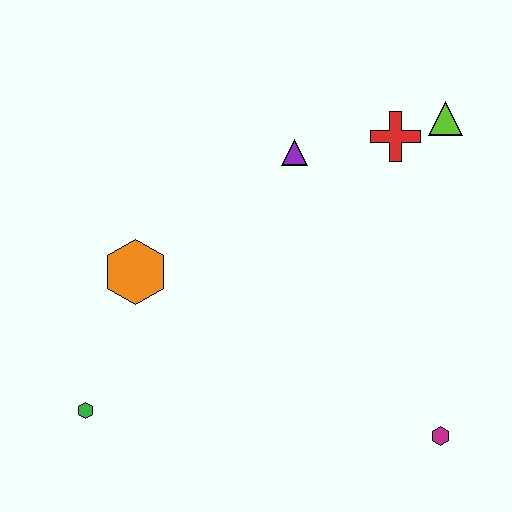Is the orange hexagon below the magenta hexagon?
No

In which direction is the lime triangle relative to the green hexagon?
The lime triangle is to the right of the green hexagon.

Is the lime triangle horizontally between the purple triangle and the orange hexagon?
No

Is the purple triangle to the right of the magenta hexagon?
No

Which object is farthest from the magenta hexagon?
The green hexagon is farthest from the magenta hexagon.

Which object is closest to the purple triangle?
The red cross is closest to the purple triangle.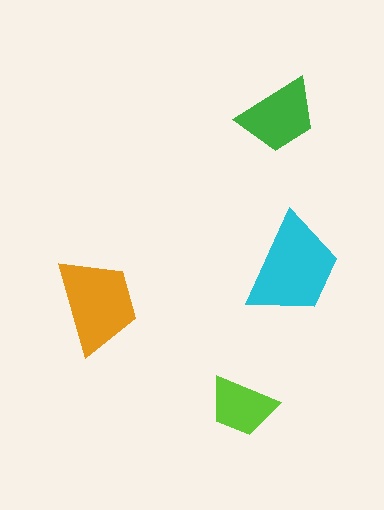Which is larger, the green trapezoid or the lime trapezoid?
The green one.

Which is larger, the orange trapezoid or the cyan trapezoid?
The cyan one.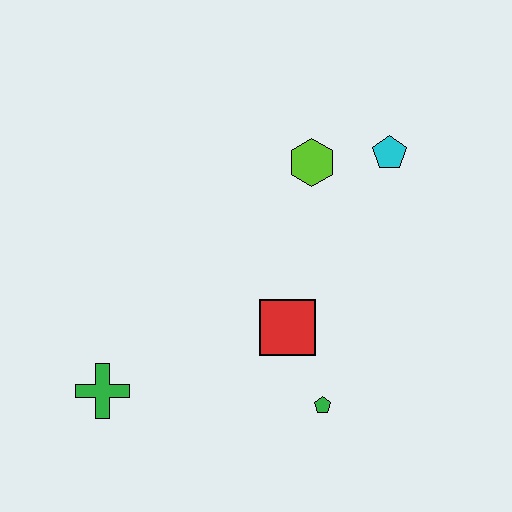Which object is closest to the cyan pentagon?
The lime hexagon is closest to the cyan pentagon.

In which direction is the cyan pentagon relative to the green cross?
The cyan pentagon is to the right of the green cross.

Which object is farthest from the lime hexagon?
The green cross is farthest from the lime hexagon.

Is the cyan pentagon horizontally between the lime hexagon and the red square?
No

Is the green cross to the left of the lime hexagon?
Yes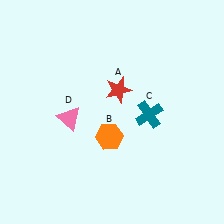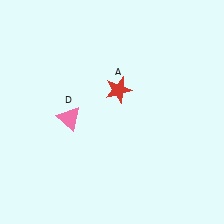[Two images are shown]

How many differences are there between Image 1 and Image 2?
There are 2 differences between the two images.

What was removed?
The teal cross (C), the orange hexagon (B) were removed in Image 2.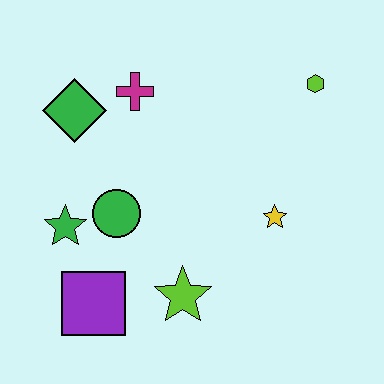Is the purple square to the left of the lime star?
Yes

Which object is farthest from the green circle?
The lime hexagon is farthest from the green circle.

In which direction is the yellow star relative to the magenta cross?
The yellow star is to the right of the magenta cross.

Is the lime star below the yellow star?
Yes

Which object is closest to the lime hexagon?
The yellow star is closest to the lime hexagon.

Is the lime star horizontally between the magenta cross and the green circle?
No